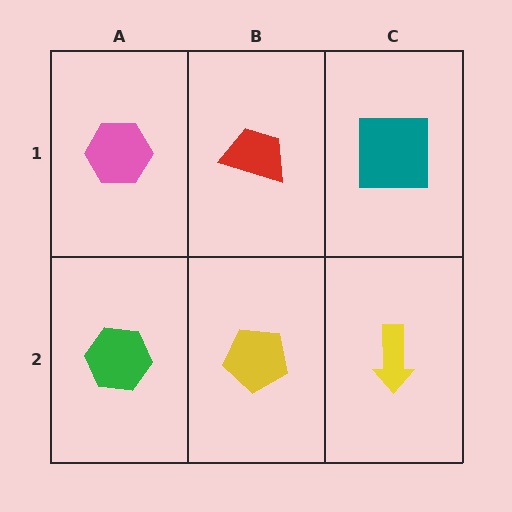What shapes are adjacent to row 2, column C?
A teal square (row 1, column C), a yellow pentagon (row 2, column B).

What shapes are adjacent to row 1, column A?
A green hexagon (row 2, column A), a red trapezoid (row 1, column B).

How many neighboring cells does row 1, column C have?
2.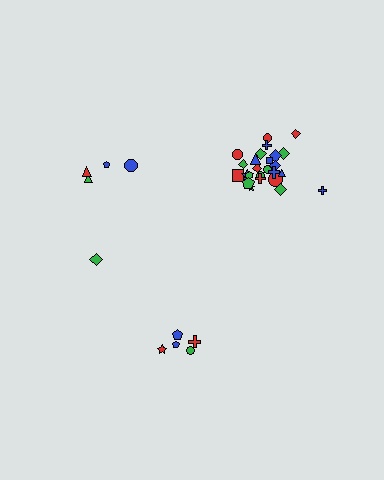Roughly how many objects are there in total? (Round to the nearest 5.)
Roughly 35 objects in total.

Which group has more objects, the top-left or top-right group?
The top-right group.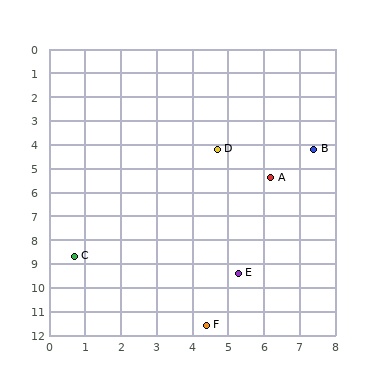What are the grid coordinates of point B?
Point B is at approximately (7.4, 4.2).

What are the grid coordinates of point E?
Point E is at approximately (5.3, 9.4).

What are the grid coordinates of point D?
Point D is at approximately (4.7, 4.2).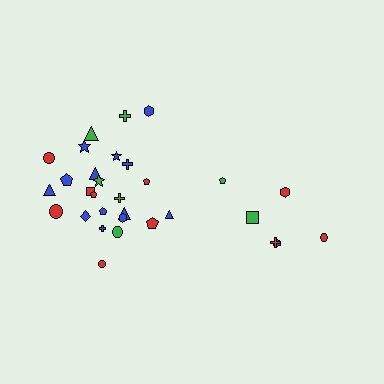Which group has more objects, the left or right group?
The left group.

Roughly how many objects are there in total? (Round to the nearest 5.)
Roughly 30 objects in total.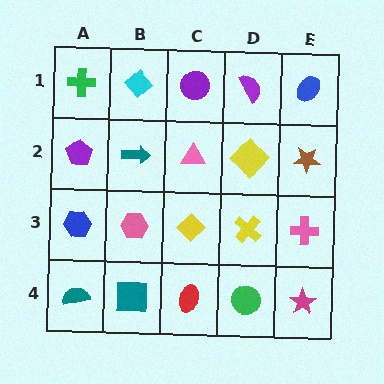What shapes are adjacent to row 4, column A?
A blue hexagon (row 3, column A), a teal square (row 4, column B).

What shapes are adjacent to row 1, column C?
A pink triangle (row 2, column C), a cyan diamond (row 1, column B), a purple semicircle (row 1, column D).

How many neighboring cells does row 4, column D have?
3.